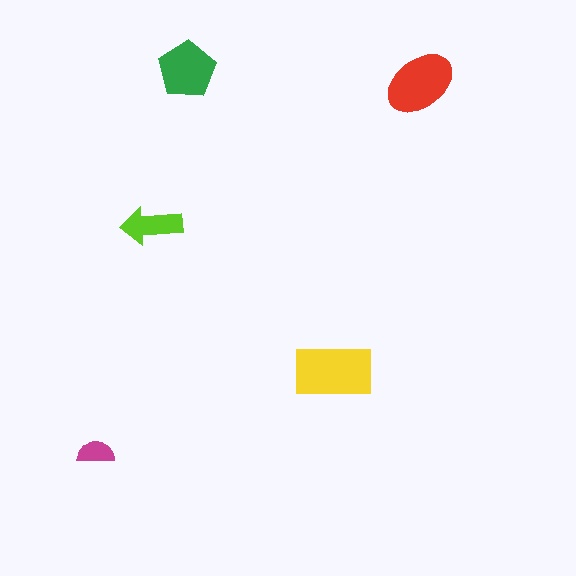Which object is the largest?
The yellow rectangle.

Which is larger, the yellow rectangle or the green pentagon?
The yellow rectangle.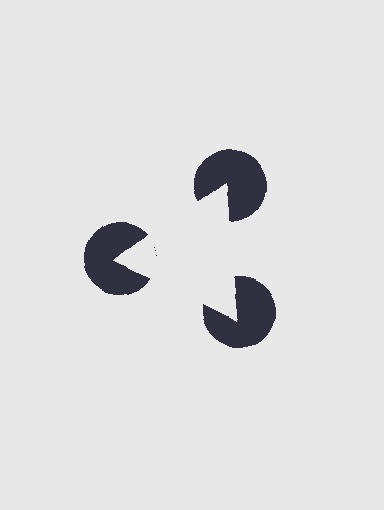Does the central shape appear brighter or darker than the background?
It typically appears slightly brighter than the background, even though no actual brightness change is drawn.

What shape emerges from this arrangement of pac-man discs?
An illusory triangle — its edges are inferred from the aligned wedge cuts in the pac-man discs, not physically drawn.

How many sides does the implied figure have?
3 sides.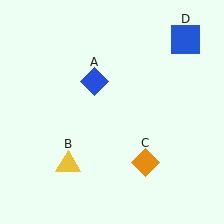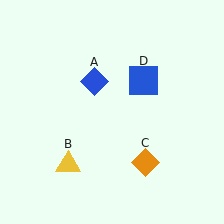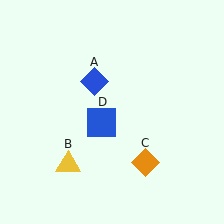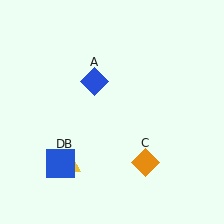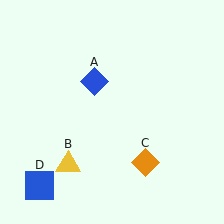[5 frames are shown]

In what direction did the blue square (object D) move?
The blue square (object D) moved down and to the left.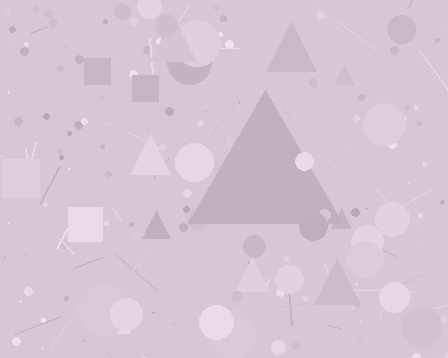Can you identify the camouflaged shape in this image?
The camouflaged shape is a triangle.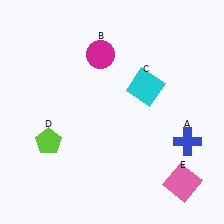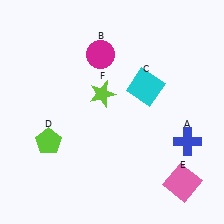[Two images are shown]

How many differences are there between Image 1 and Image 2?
There is 1 difference between the two images.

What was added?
A lime star (F) was added in Image 2.